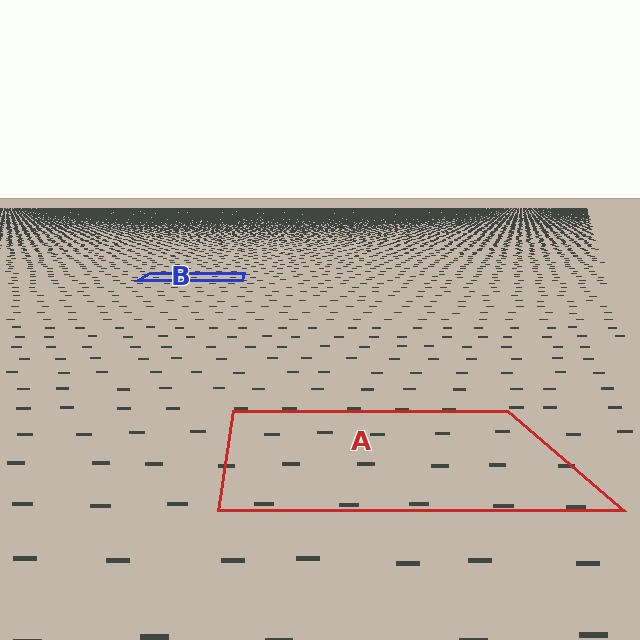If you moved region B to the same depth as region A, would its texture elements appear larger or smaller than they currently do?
They would appear larger. At a closer depth, the same texture elements are projected at a bigger on-screen size.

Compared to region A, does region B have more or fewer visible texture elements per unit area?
Region B has more texture elements per unit area — they are packed more densely because it is farther away.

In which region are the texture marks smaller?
The texture marks are smaller in region B, because it is farther away.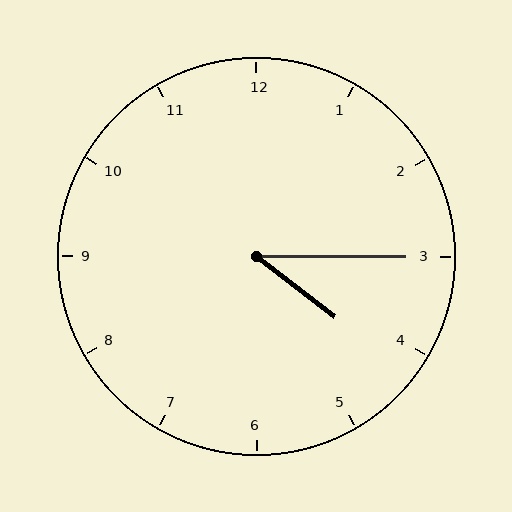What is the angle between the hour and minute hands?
Approximately 38 degrees.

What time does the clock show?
4:15.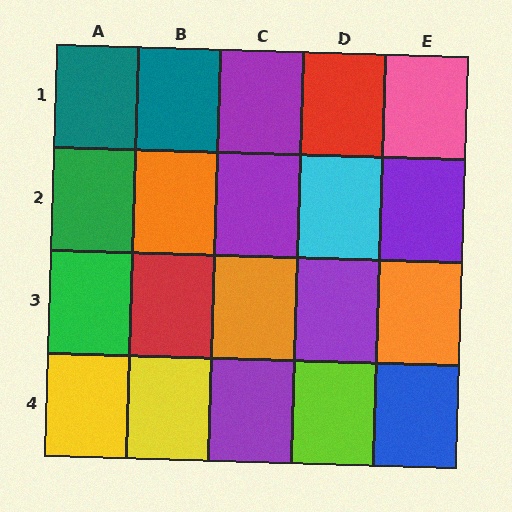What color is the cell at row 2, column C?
Purple.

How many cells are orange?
3 cells are orange.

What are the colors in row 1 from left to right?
Teal, teal, purple, red, pink.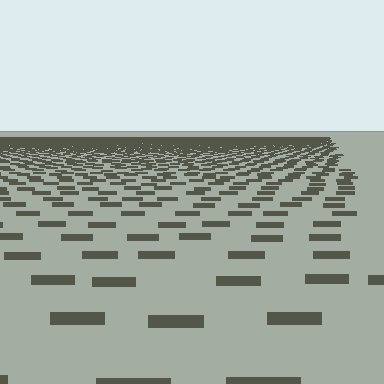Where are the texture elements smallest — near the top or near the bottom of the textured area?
Near the top.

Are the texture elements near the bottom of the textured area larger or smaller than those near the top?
Larger. Near the bottom, elements are closer to the viewer and appear at a bigger on-screen size.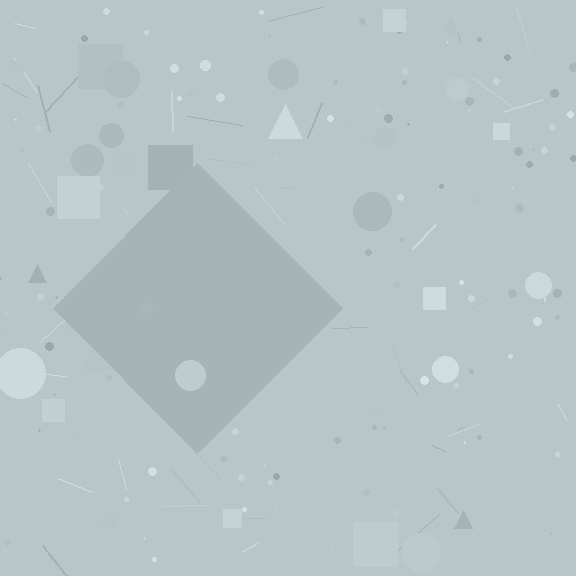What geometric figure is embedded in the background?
A diamond is embedded in the background.